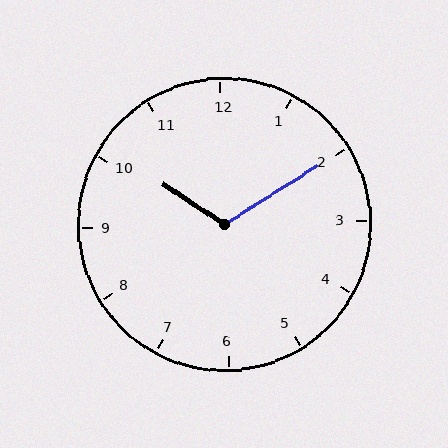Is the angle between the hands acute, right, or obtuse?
It is obtuse.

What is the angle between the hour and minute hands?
Approximately 115 degrees.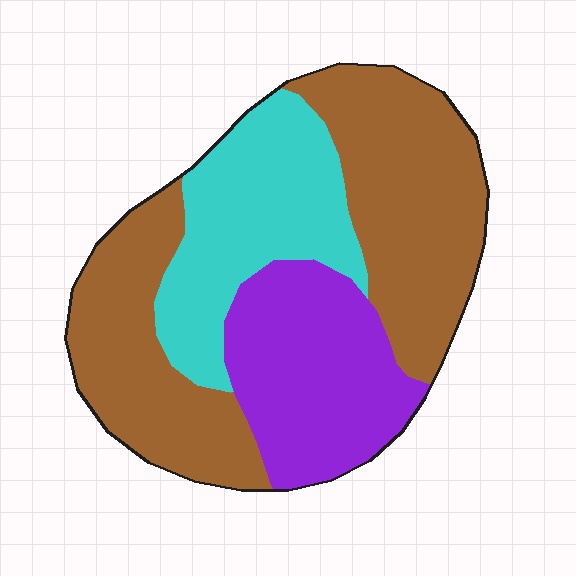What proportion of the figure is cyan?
Cyan covers about 25% of the figure.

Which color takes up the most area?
Brown, at roughly 50%.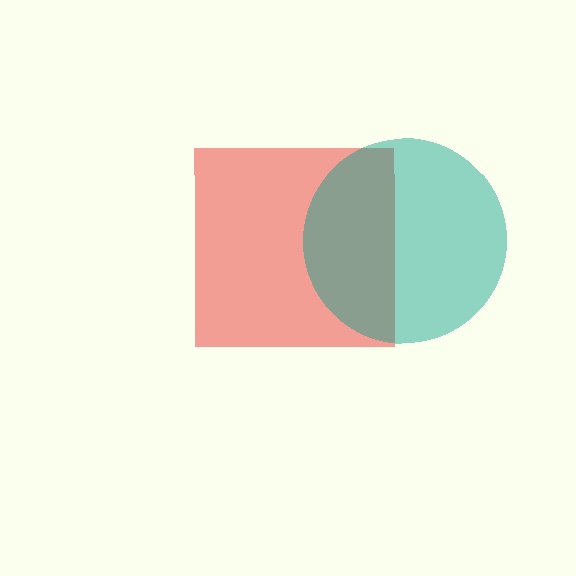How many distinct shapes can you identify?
There are 2 distinct shapes: a red square, a teal circle.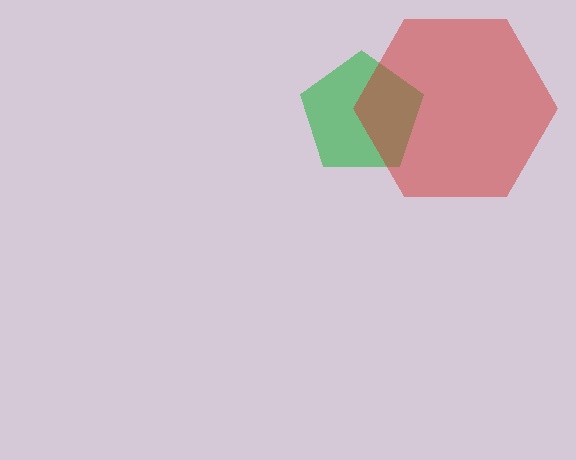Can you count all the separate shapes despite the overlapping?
Yes, there are 2 separate shapes.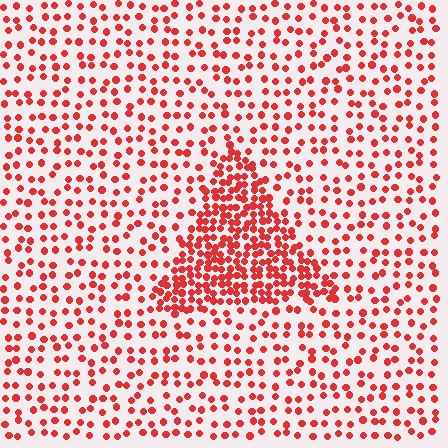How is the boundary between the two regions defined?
The boundary is defined by a change in element density (approximately 2.5x ratio). All elements are the same color, size, and shape.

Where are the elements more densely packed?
The elements are more densely packed inside the triangle boundary.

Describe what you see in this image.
The image contains small red elements arranged at two different densities. A triangle-shaped region is visible where the elements are more densely packed than the surrounding area.